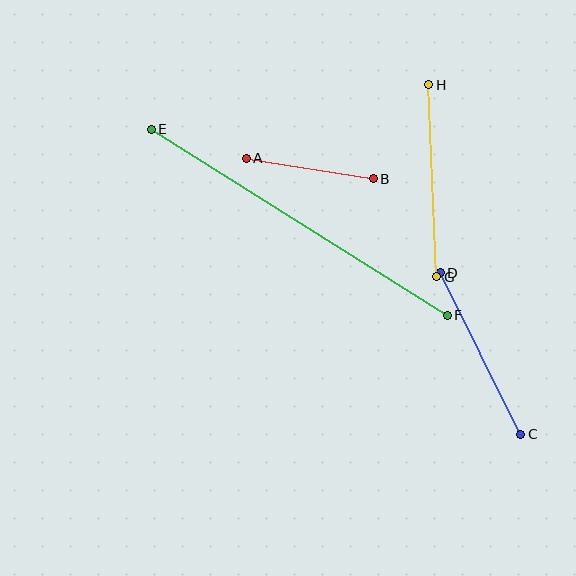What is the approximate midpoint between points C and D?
The midpoint is at approximately (480, 353) pixels.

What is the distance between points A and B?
The distance is approximately 128 pixels.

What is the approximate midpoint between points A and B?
The midpoint is at approximately (310, 168) pixels.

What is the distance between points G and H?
The distance is approximately 192 pixels.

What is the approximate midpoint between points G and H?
The midpoint is at approximately (433, 181) pixels.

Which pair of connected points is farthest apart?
Points E and F are farthest apart.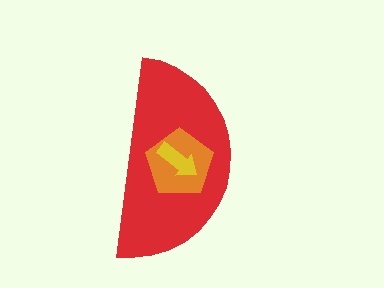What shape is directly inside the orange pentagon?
The yellow arrow.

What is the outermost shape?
The red semicircle.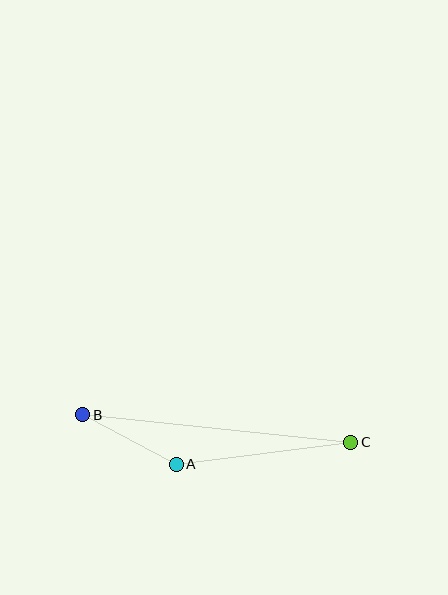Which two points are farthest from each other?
Points B and C are farthest from each other.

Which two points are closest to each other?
Points A and B are closest to each other.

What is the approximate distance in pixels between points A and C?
The distance between A and C is approximately 176 pixels.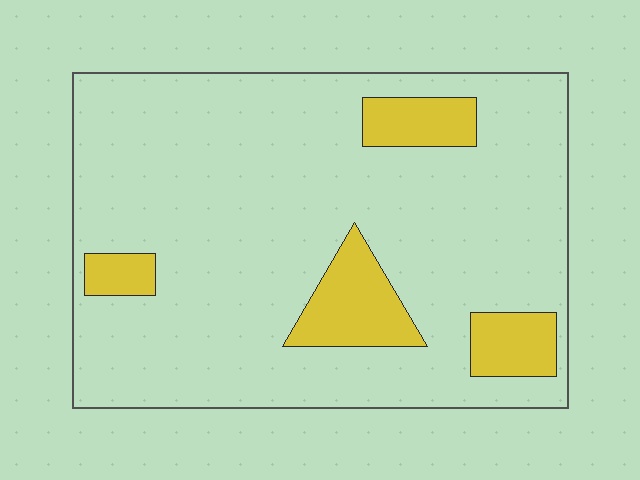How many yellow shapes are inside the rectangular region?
4.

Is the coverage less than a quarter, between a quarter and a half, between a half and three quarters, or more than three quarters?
Less than a quarter.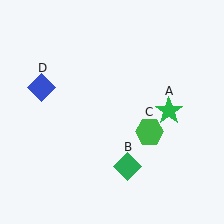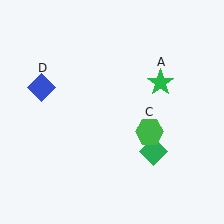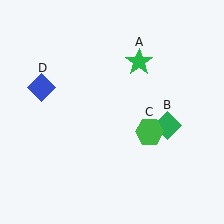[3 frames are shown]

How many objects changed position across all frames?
2 objects changed position: green star (object A), green diamond (object B).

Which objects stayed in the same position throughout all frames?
Green hexagon (object C) and blue diamond (object D) remained stationary.